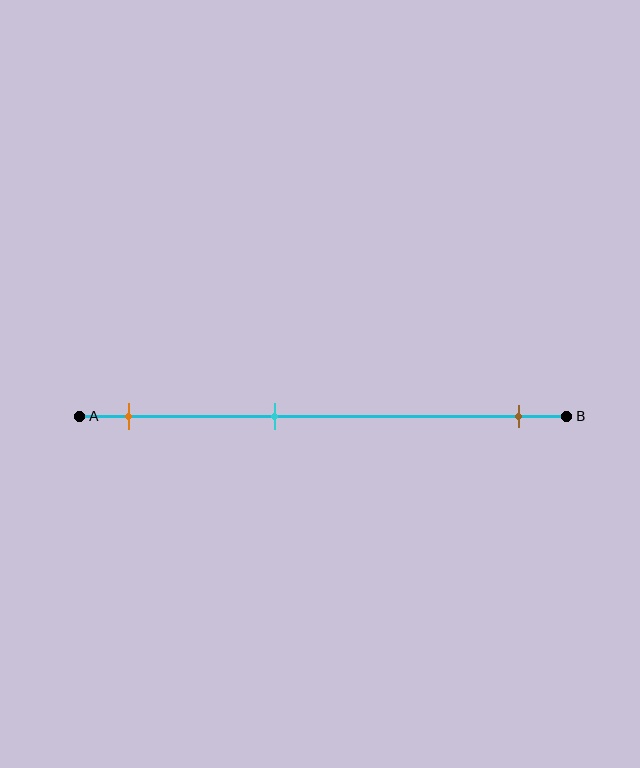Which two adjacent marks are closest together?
The orange and cyan marks are the closest adjacent pair.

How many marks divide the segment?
There are 3 marks dividing the segment.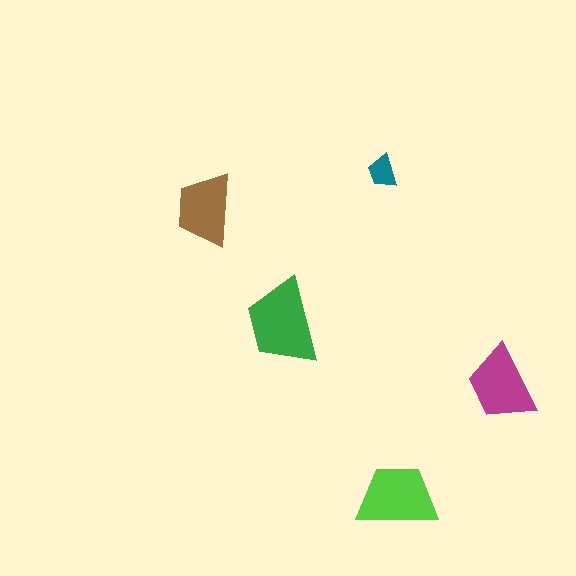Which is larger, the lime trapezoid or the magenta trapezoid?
The lime one.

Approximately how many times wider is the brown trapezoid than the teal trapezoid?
About 2 times wider.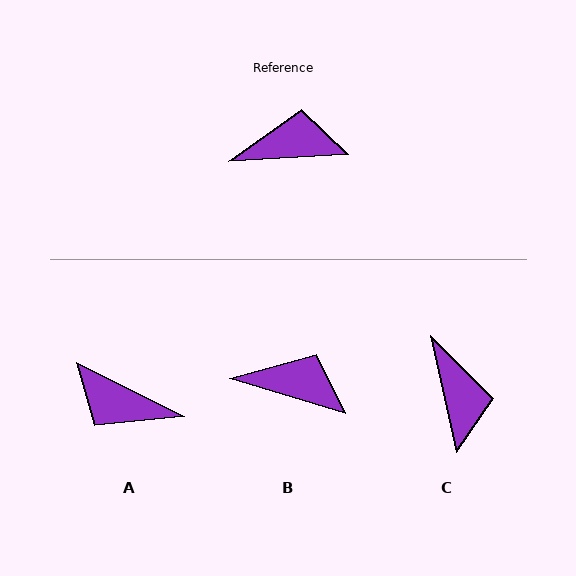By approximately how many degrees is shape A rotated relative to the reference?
Approximately 150 degrees counter-clockwise.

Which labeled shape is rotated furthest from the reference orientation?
A, about 150 degrees away.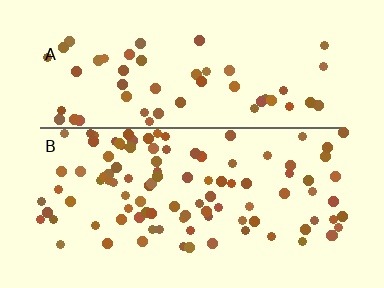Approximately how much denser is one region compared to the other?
Approximately 1.8× — region B over region A.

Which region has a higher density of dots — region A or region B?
B (the bottom).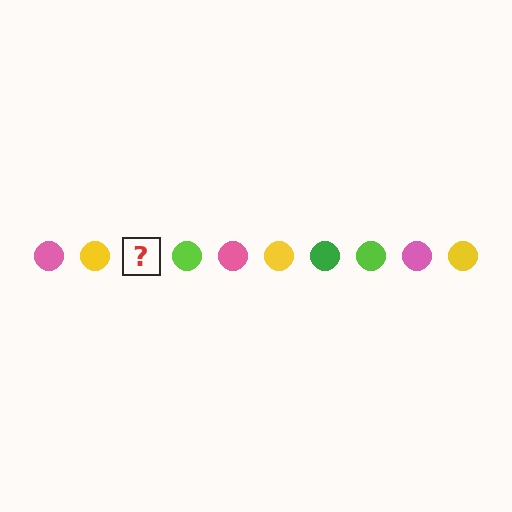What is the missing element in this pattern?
The missing element is a green circle.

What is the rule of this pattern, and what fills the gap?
The rule is that the pattern cycles through pink, yellow, green, lime circles. The gap should be filled with a green circle.